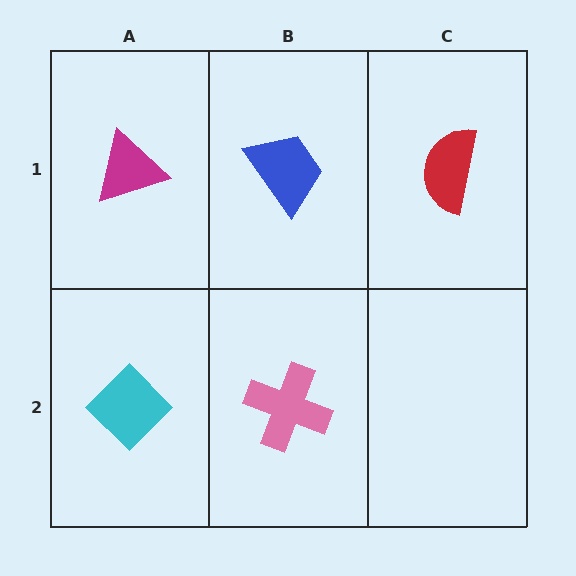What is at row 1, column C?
A red semicircle.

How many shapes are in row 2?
2 shapes.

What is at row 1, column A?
A magenta triangle.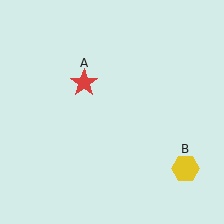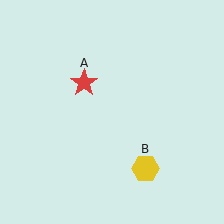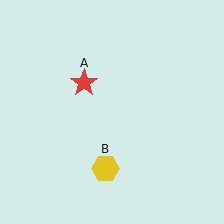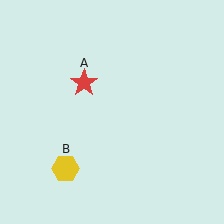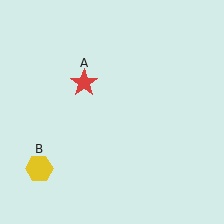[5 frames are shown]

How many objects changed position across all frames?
1 object changed position: yellow hexagon (object B).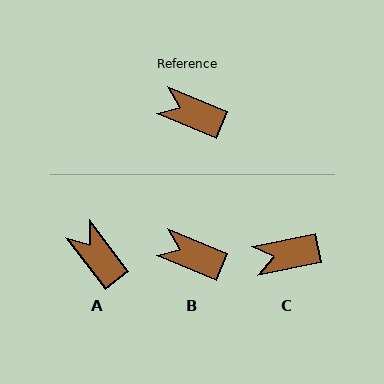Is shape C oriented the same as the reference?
No, it is off by about 33 degrees.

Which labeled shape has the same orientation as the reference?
B.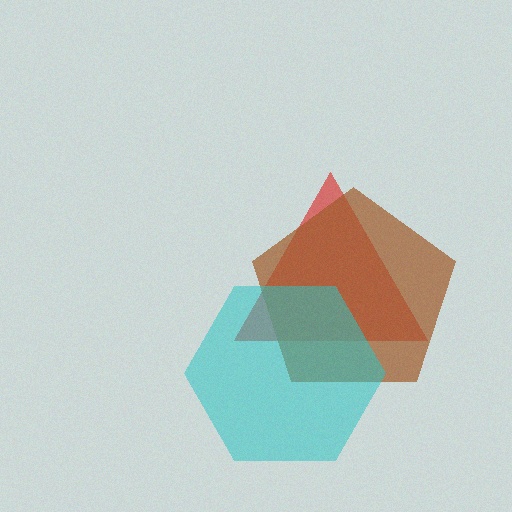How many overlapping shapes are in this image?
There are 3 overlapping shapes in the image.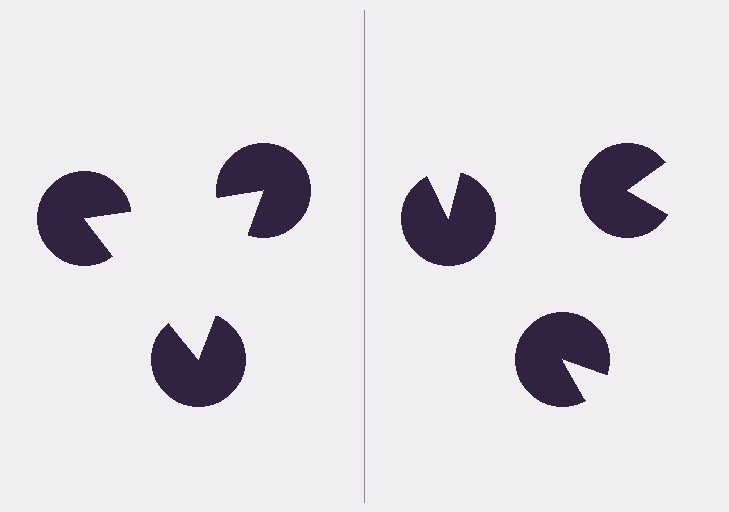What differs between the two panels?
The pac-man discs are positioned identically on both sides; only the wedge orientations differ. On the left they align to a triangle; on the right they are misaligned.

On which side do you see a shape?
An illusory triangle appears on the left side. On the right side the wedge cuts are rotated, so no coherent shape forms.